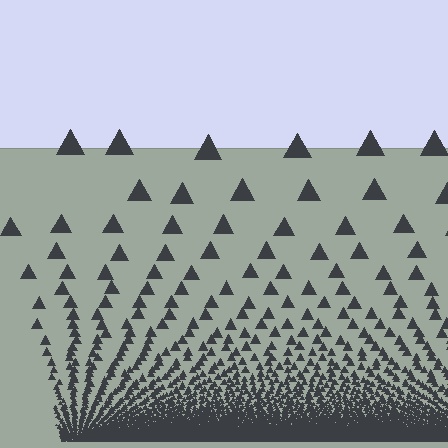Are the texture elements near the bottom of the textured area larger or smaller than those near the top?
Smaller. The gradient is inverted — elements near the bottom are smaller and denser.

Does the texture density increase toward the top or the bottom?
Density increases toward the bottom.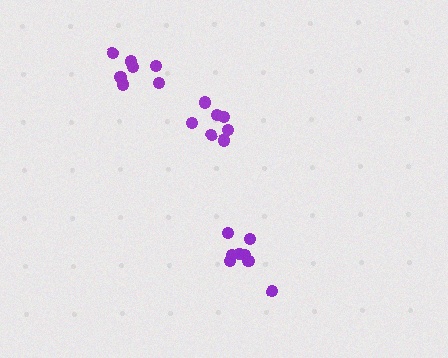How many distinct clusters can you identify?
There are 3 distinct clusters.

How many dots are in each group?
Group 1: 7 dots, Group 2: 7 dots, Group 3: 8 dots (22 total).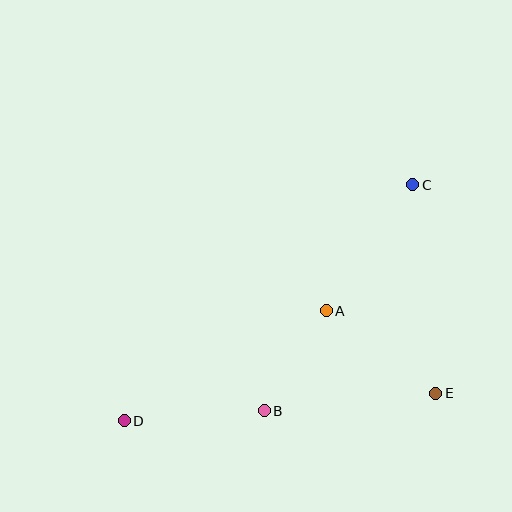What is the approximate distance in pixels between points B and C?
The distance between B and C is approximately 270 pixels.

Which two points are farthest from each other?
Points C and D are farthest from each other.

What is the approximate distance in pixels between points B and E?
The distance between B and E is approximately 173 pixels.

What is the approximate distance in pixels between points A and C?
The distance between A and C is approximately 153 pixels.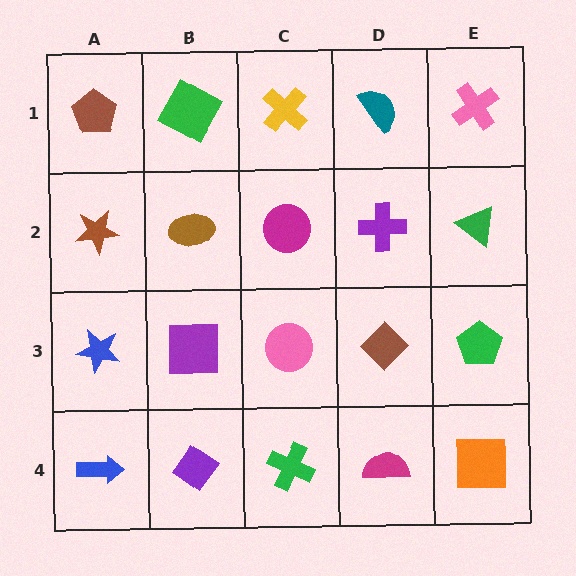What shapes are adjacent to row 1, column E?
A green triangle (row 2, column E), a teal semicircle (row 1, column D).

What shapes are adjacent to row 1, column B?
A brown ellipse (row 2, column B), a brown pentagon (row 1, column A), a yellow cross (row 1, column C).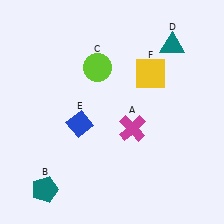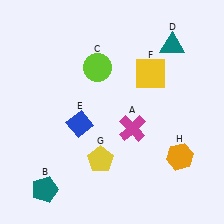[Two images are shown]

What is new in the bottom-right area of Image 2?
An orange hexagon (H) was added in the bottom-right area of Image 2.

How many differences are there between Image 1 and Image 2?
There are 2 differences between the two images.